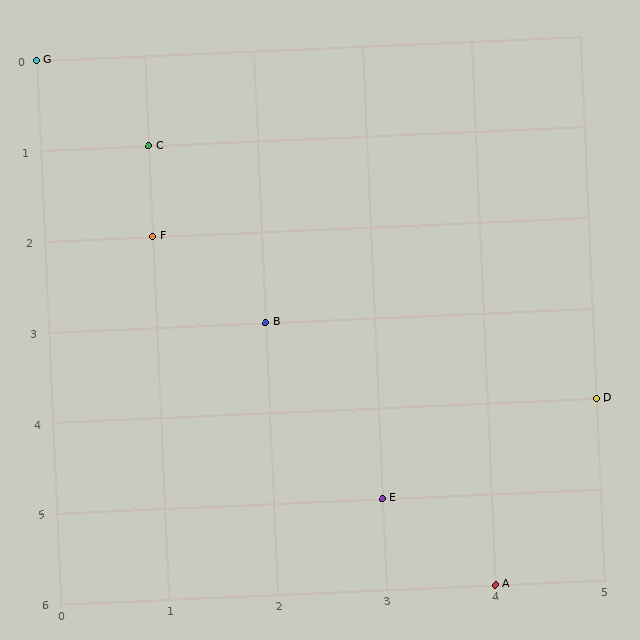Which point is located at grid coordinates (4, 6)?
Point A is at (4, 6).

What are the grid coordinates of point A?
Point A is at grid coordinates (4, 6).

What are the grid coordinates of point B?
Point B is at grid coordinates (2, 3).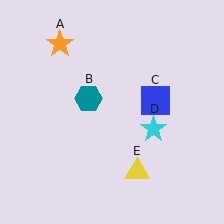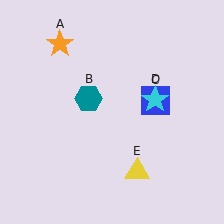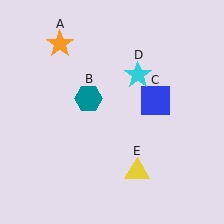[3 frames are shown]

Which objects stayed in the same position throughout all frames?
Orange star (object A) and teal hexagon (object B) and blue square (object C) and yellow triangle (object E) remained stationary.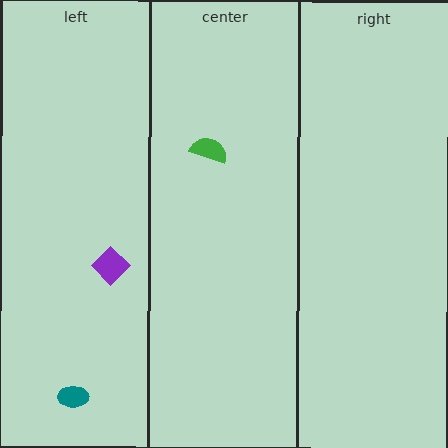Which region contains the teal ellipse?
The left region.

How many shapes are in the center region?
1.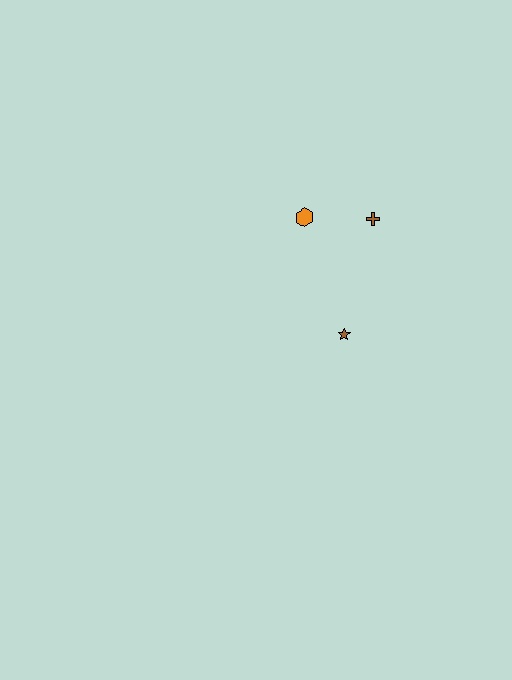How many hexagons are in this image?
There is 1 hexagon.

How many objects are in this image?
There are 3 objects.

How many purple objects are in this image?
There are no purple objects.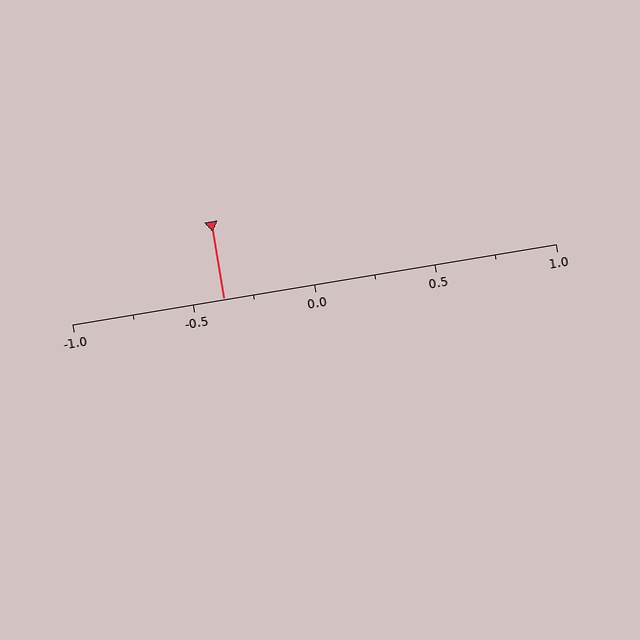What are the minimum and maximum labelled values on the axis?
The axis runs from -1.0 to 1.0.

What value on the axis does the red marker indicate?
The marker indicates approximately -0.38.